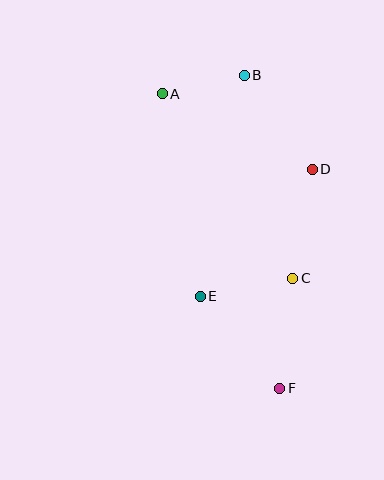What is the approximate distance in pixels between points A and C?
The distance between A and C is approximately 226 pixels.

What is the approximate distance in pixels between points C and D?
The distance between C and D is approximately 111 pixels.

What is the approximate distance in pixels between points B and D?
The distance between B and D is approximately 116 pixels.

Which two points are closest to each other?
Points A and B are closest to each other.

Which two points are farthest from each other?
Points A and F are farthest from each other.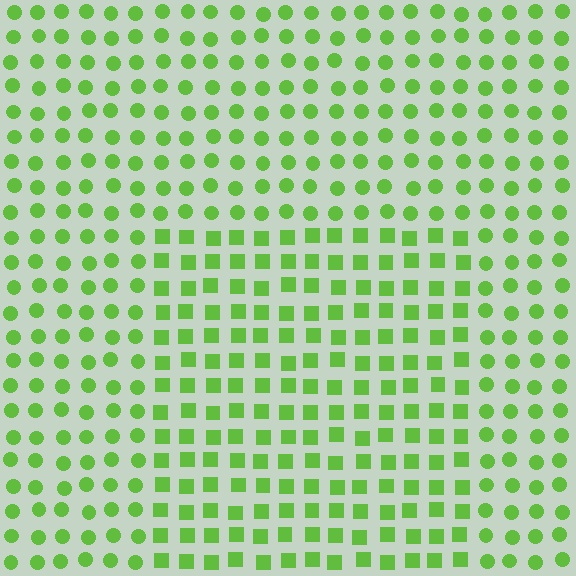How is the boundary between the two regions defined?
The boundary is defined by a change in element shape: squares inside vs. circles outside. All elements share the same color and spacing.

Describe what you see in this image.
The image is filled with small lime elements arranged in a uniform grid. A rectangle-shaped region contains squares, while the surrounding area contains circles. The boundary is defined purely by the change in element shape.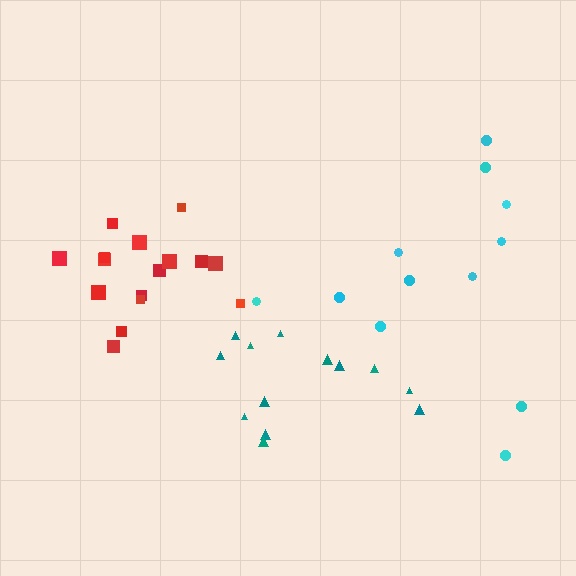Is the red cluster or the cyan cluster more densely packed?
Red.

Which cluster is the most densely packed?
Red.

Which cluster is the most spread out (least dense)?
Cyan.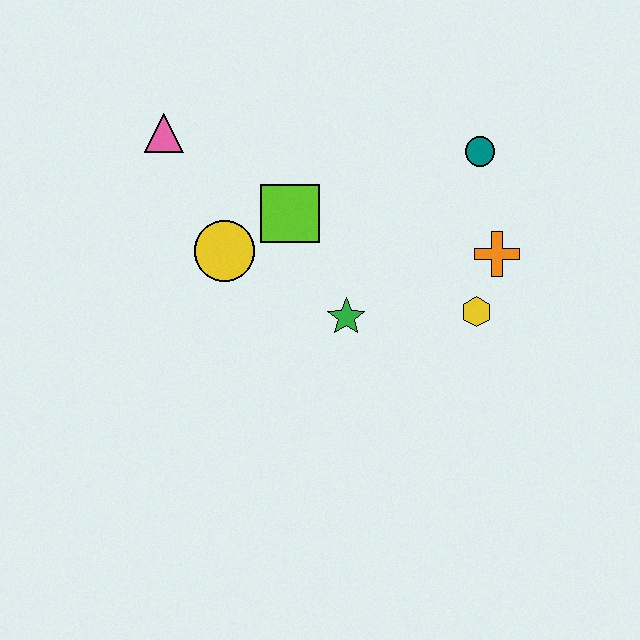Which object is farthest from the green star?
The pink triangle is farthest from the green star.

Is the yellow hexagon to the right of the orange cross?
No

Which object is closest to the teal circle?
The orange cross is closest to the teal circle.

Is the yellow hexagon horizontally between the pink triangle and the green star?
No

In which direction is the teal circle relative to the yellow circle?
The teal circle is to the right of the yellow circle.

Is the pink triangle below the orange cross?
No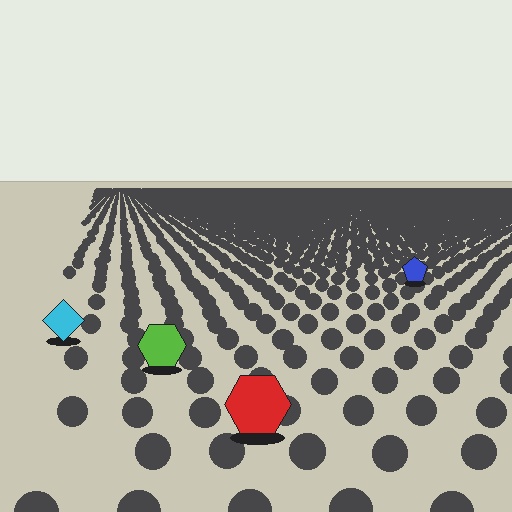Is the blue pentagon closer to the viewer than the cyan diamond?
No. The cyan diamond is closer — you can tell from the texture gradient: the ground texture is coarser near it.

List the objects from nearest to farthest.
From nearest to farthest: the red hexagon, the lime hexagon, the cyan diamond, the blue pentagon.